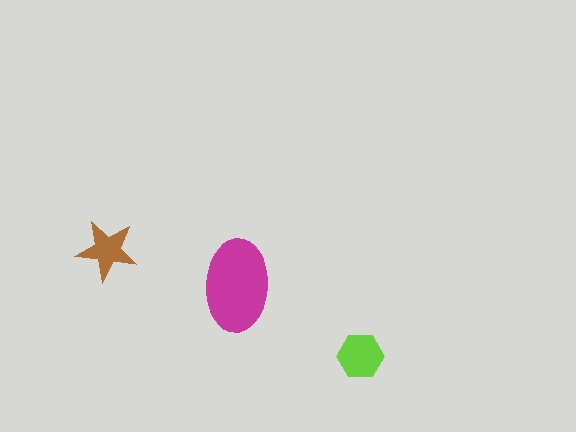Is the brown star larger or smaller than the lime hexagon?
Smaller.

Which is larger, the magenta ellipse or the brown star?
The magenta ellipse.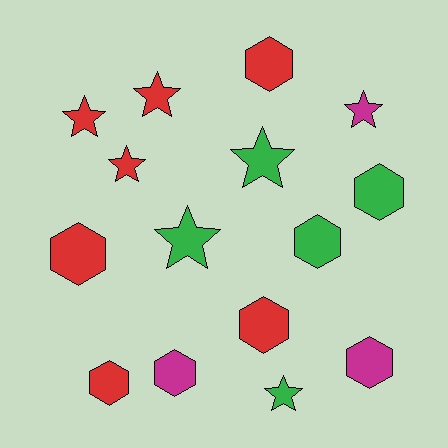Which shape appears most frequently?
Hexagon, with 8 objects.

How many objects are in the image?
There are 15 objects.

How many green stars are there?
There are 3 green stars.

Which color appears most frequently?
Red, with 7 objects.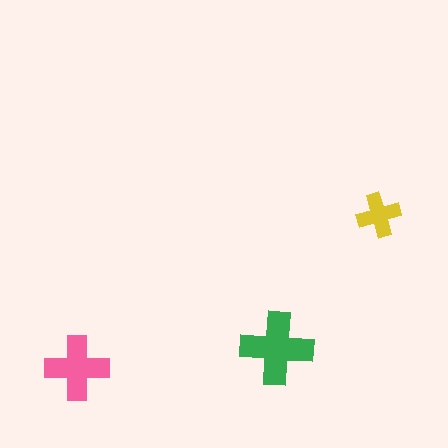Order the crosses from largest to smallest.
the green one, the pink one, the yellow one.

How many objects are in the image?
There are 3 objects in the image.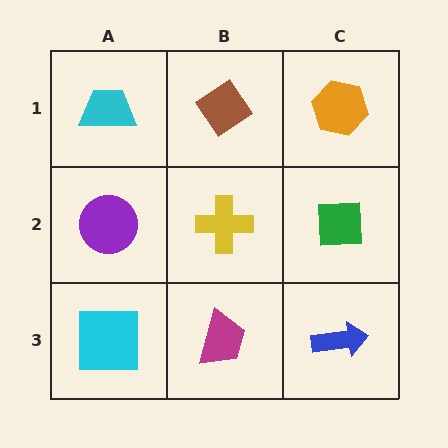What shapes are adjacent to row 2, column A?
A cyan trapezoid (row 1, column A), a cyan square (row 3, column A), a yellow cross (row 2, column B).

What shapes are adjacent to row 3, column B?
A yellow cross (row 2, column B), a cyan square (row 3, column A), a blue arrow (row 3, column C).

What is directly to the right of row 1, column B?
An orange hexagon.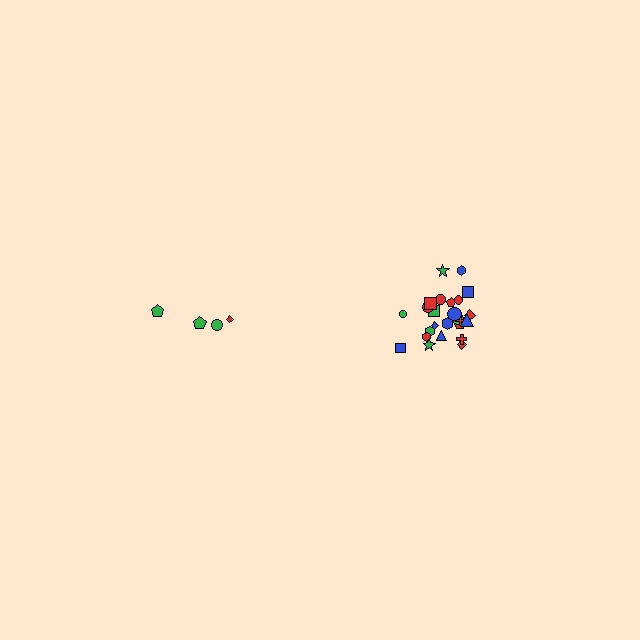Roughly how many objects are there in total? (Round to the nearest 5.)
Roughly 30 objects in total.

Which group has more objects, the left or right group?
The right group.